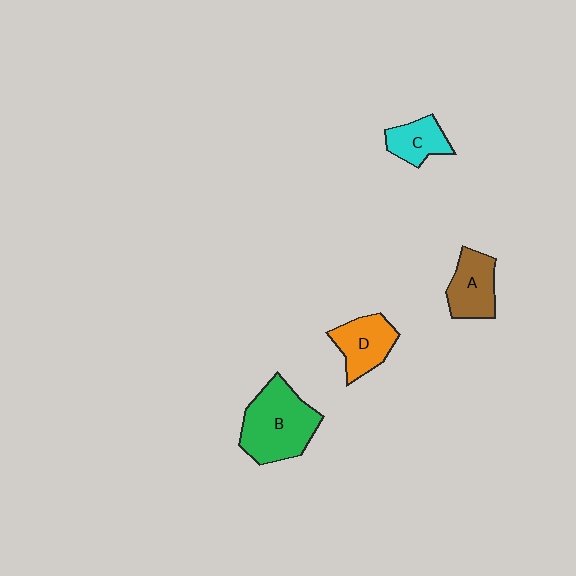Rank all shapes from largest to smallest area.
From largest to smallest: B (green), D (orange), A (brown), C (cyan).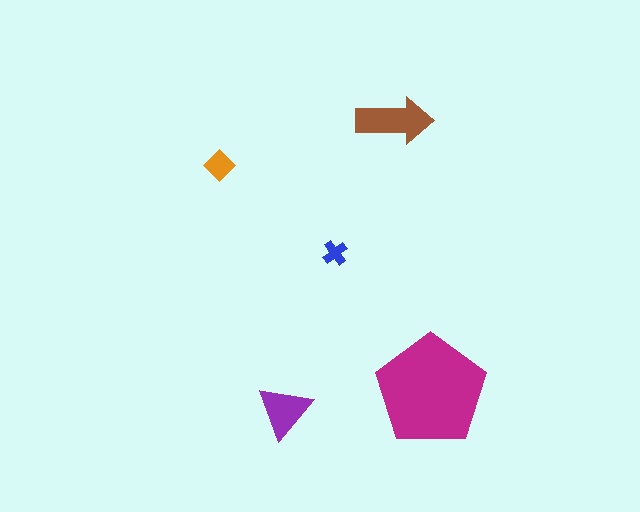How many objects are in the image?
There are 5 objects in the image.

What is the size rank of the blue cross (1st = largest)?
5th.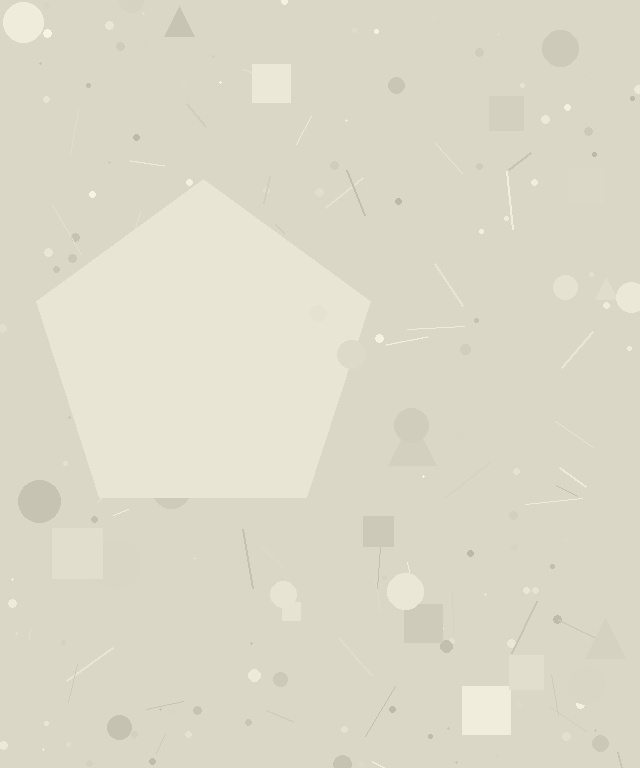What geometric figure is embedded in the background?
A pentagon is embedded in the background.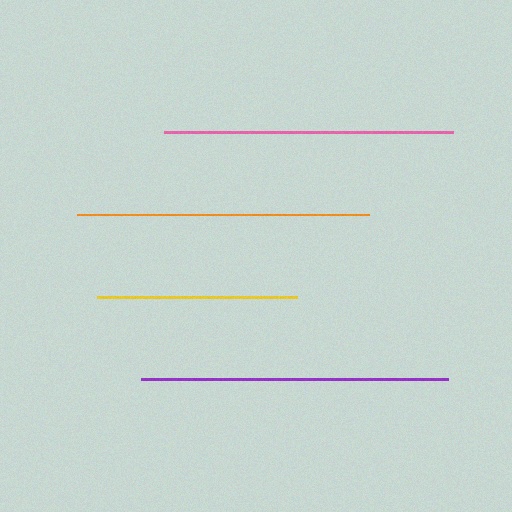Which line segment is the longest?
The purple line is the longest at approximately 306 pixels.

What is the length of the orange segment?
The orange segment is approximately 292 pixels long.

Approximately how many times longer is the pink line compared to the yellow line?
The pink line is approximately 1.4 times the length of the yellow line.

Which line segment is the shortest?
The yellow line is the shortest at approximately 200 pixels.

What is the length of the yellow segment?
The yellow segment is approximately 200 pixels long.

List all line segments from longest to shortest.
From longest to shortest: purple, orange, pink, yellow.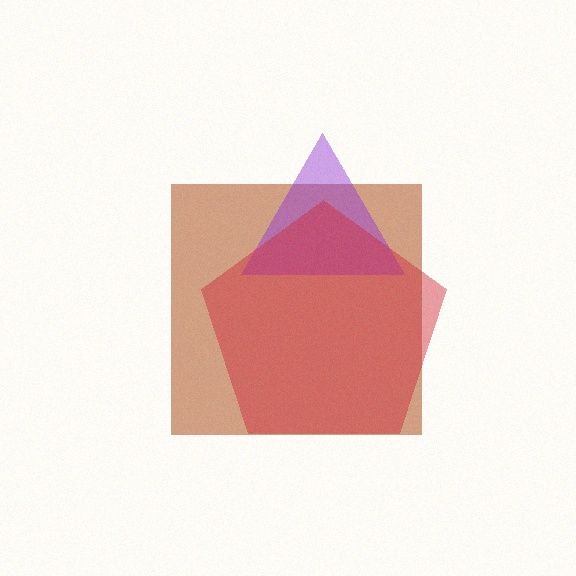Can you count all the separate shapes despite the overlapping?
Yes, there are 3 separate shapes.